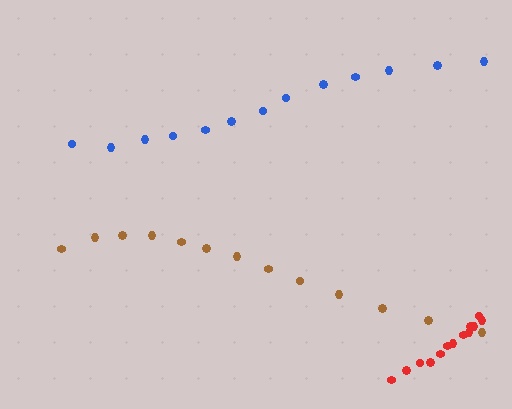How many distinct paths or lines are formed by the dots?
There are 3 distinct paths.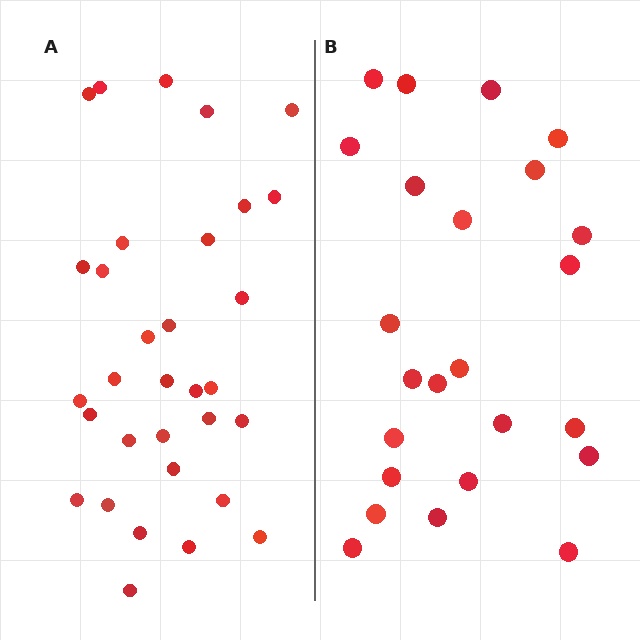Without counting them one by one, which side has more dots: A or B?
Region A (the left region) has more dots.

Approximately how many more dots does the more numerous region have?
Region A has roughly 8 or so more dots than region B.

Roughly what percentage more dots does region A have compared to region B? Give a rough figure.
About 35% more.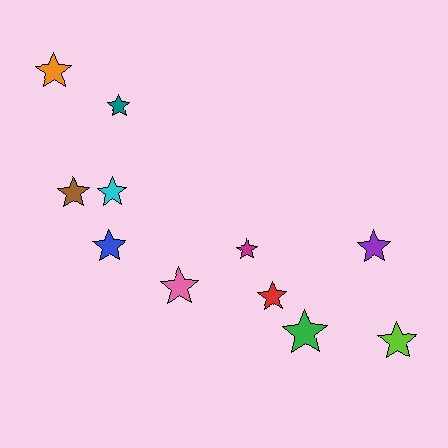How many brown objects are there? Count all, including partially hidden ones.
There is 1 brown object.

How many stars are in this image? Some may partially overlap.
There are 11 stars.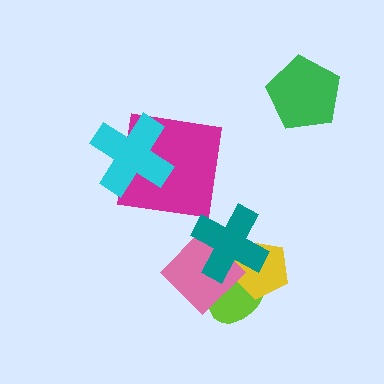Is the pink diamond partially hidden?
Yes, it is partially covered by another shape.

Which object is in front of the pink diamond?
The teal cross is in front of the pink diamond.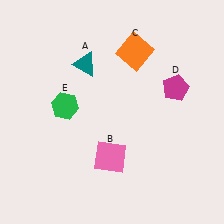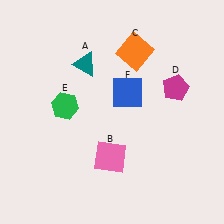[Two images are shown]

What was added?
A blue square (F) was added in Image 2.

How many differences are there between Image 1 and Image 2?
There is 1 difference between the two images.